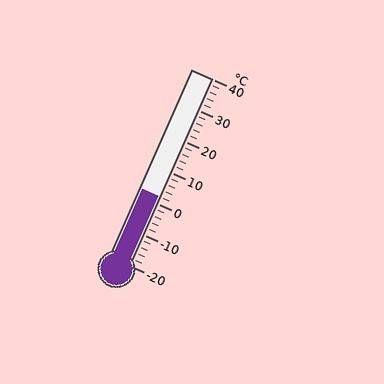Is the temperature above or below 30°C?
The temperature is below 30°C.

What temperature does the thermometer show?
The thermometer shows approximately 2°C.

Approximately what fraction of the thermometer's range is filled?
The thermometer is filled to approximately 35% of its range.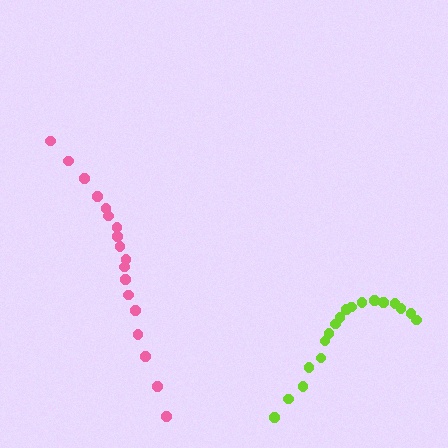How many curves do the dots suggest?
There are 2 distinct paths.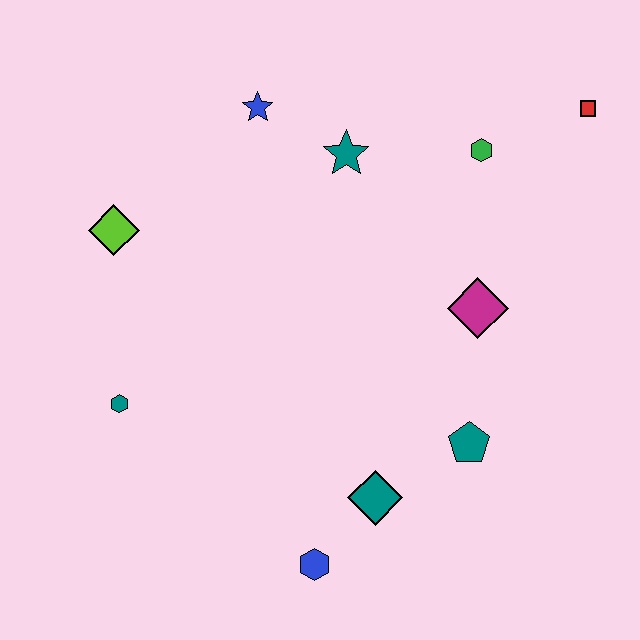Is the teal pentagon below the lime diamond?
Yes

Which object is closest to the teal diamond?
The blue hexagon is closest to the teal diamond.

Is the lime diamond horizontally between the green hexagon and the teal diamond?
No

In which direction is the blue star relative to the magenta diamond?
The blue star is to the left of the magenta diamond.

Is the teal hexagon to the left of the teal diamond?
Yes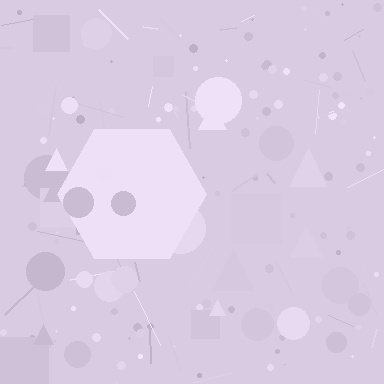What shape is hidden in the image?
A hexagon is hidden in the image.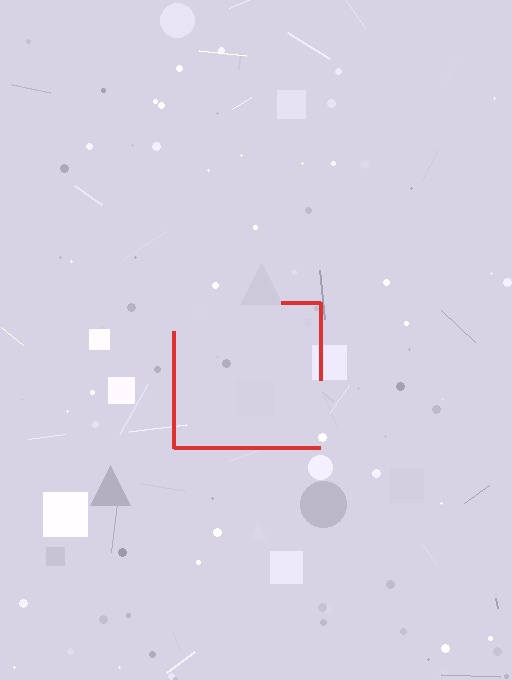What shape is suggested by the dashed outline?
The dashed outline suggests a square.